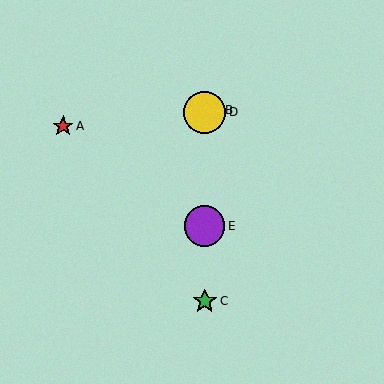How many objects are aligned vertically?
4 objects (B, C, D, E) are aligned vertically.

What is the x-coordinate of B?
Object B is at x≈205.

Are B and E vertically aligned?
Yes, both are at x≈205.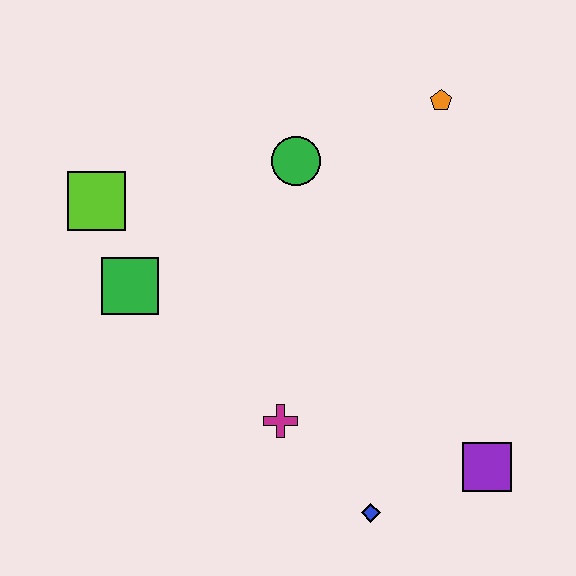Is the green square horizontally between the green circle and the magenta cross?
No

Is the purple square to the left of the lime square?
No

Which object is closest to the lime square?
The green square is closest to the lime square.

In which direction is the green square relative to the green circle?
The green square is to the left of the green circle.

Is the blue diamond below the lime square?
Yes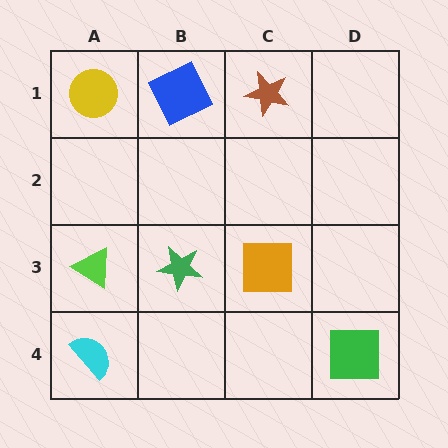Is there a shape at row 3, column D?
No, that cell is empty.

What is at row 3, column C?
An orange square.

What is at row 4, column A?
A cyan semicircle.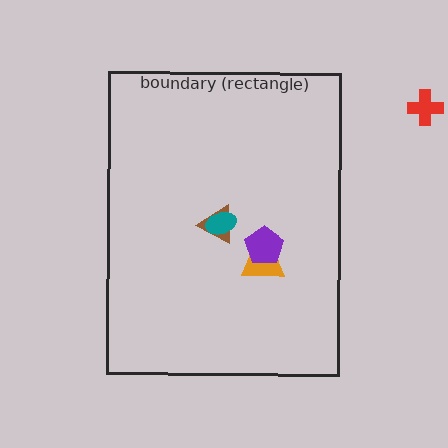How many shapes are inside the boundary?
4 inside, 1 outside.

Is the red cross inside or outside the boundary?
Outside.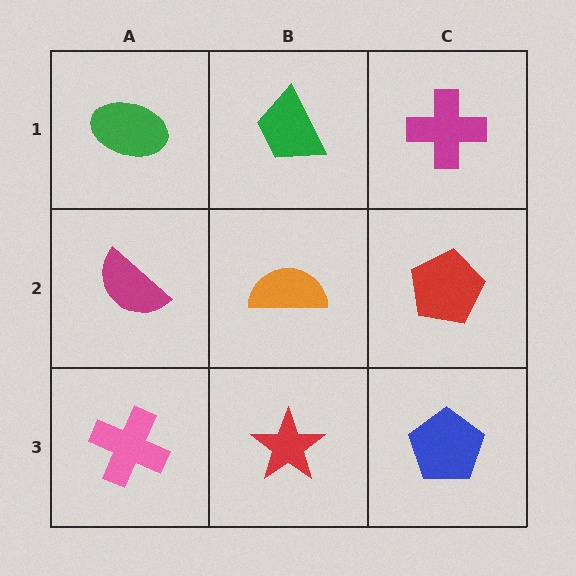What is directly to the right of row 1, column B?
A magenta cross.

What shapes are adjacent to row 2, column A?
A green ellipse (row 1, column A), a pink cross (row 3, column A), an orange semicircle (row 2, column B).